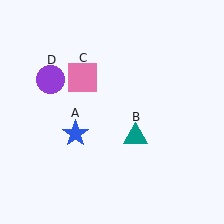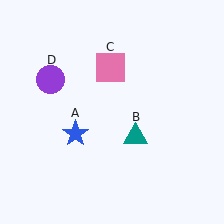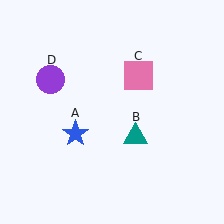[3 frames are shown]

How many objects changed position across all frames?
1 object changed position: pink square (object C).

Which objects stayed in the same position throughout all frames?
Blue star (object A) and teal triangle (object B) and purple circle (object D) remained stationary.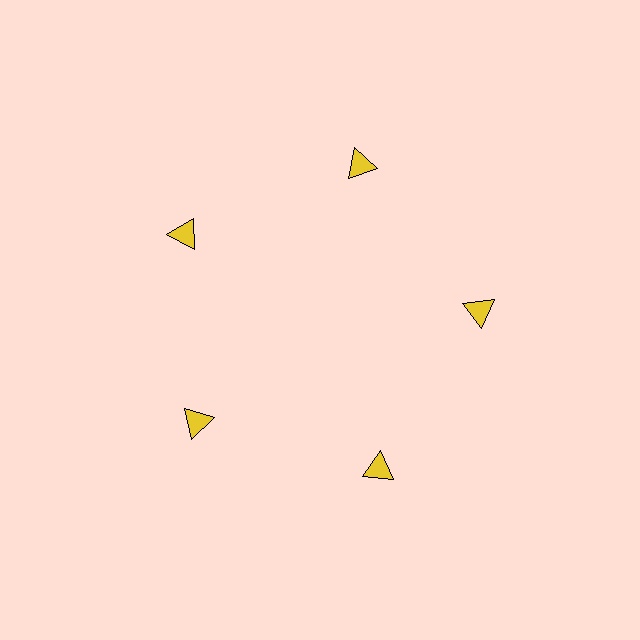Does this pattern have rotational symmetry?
Yes, this pattern has 5-fold rotational symmetry. It looks the same after rotating 72 degrees around the center.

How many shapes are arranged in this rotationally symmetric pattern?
There are 5 shapes, arranged in 5 groups of 1.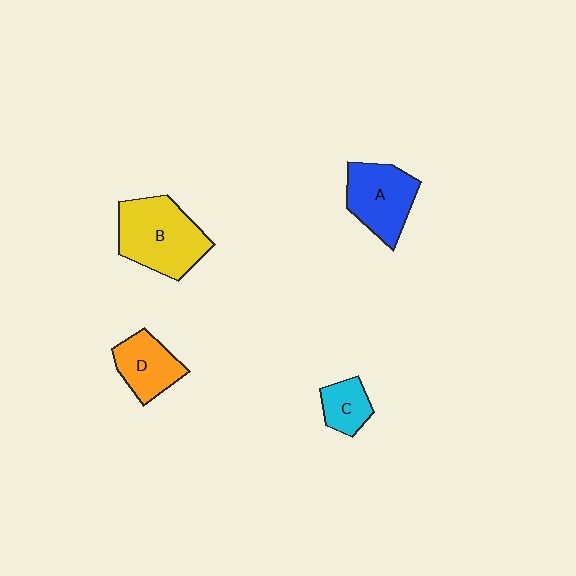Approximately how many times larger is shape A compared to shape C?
Approximately 1.9 times.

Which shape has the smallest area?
Shape C (cyan).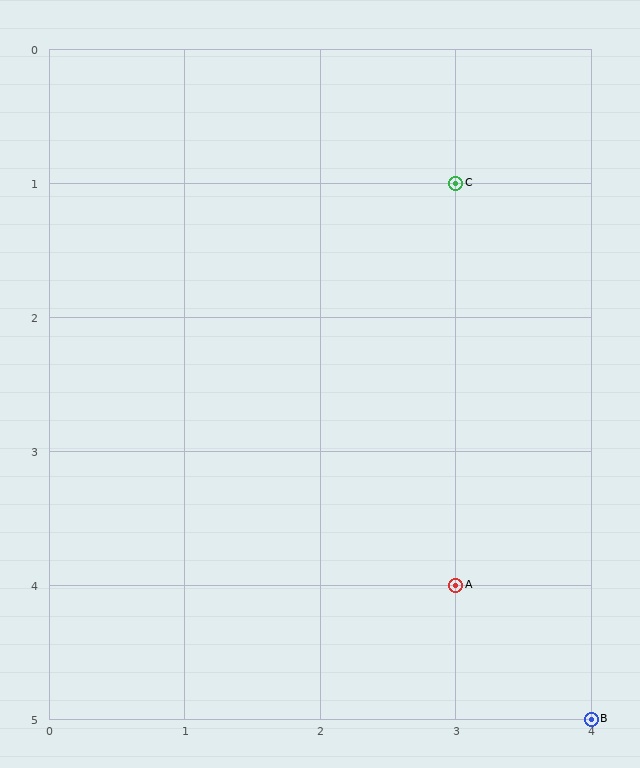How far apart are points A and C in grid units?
Points A and C are 3 rows apart.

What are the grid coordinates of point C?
Point C is at grid coordinates (3, 1).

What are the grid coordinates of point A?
Point A is at grid coordinates (3, 4).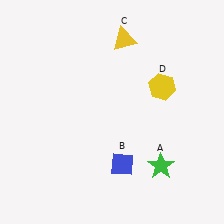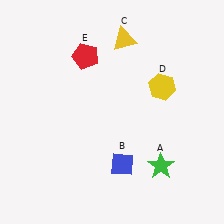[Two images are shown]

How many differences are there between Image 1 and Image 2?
There is 1 difference between the two images.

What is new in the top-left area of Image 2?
A red pentagon (E) was added in the top-left area of Image 2.